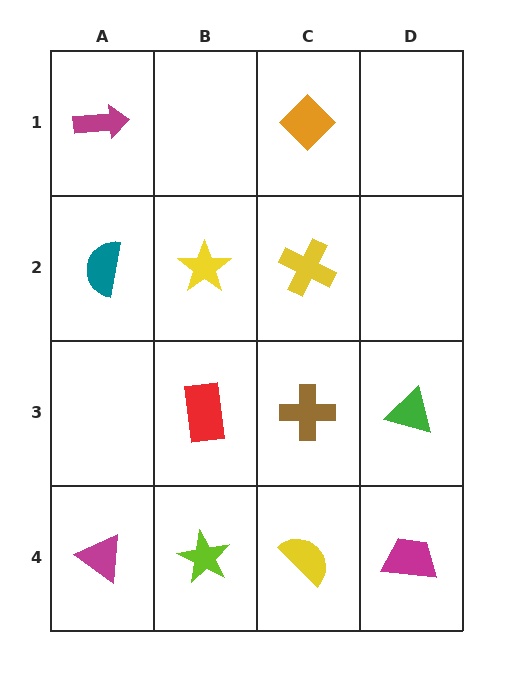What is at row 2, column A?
A teal semicircle.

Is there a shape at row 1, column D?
No, that cell is empty.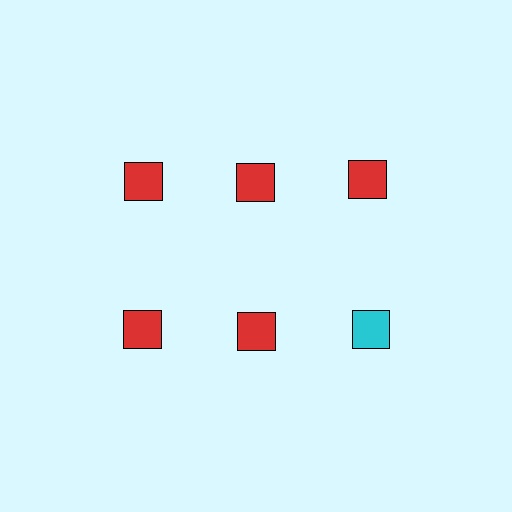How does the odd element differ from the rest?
It has a different color: cyan instead of red.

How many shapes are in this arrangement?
There are 6 shapes arranged in a grid pattern.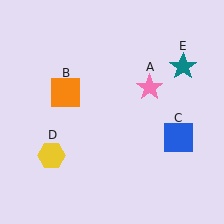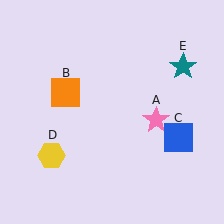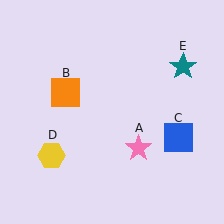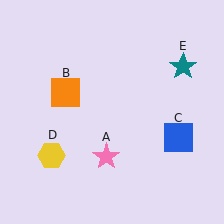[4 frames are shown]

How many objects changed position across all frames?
1 object changed position: pink star (object A).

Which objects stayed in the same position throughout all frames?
Orange square (object B) and blue square (object C) and yellow hexagon (object D) and teal star (object E) remained stationary.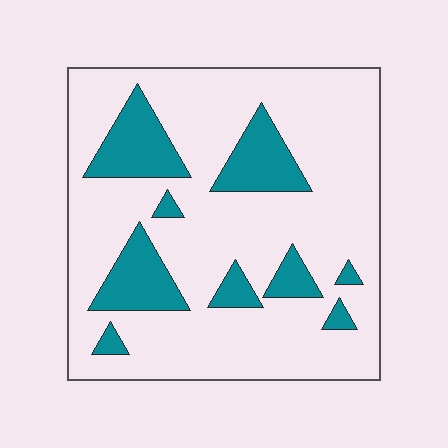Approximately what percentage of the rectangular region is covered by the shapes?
Approximately 20%.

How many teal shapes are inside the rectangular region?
9.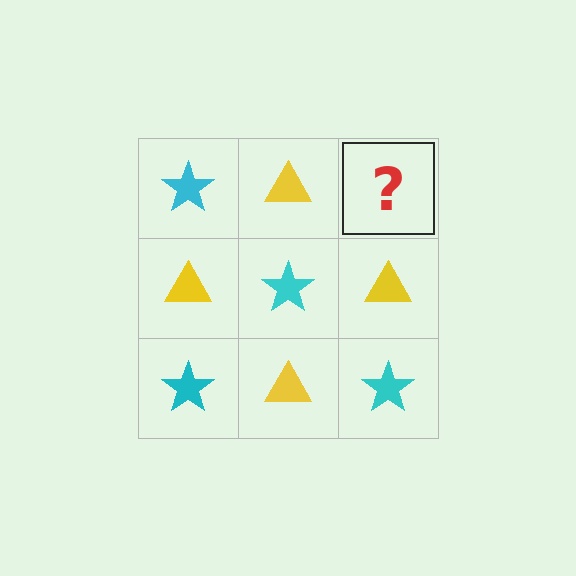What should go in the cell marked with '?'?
The missing cell should contain a cyan star.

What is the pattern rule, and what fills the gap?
The rule is that it alternates cyan star and yellow triangle in a checkerboard pattern. The gap should be filled with a cyan star.